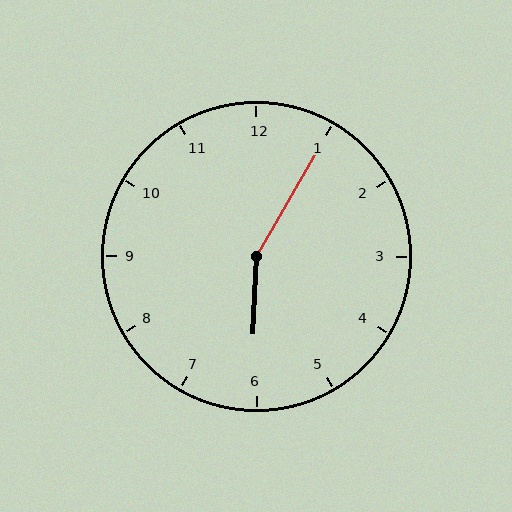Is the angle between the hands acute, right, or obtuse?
It is obtuse.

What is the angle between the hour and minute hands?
Approximately 152 degrees.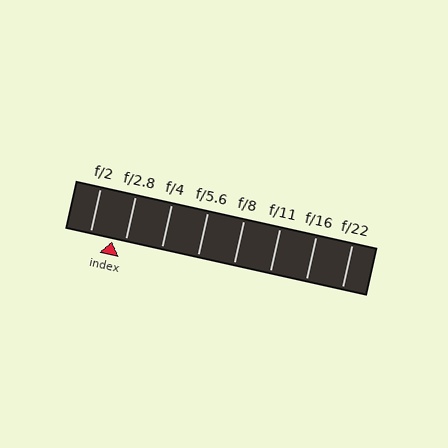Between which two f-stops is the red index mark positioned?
The index mark is between f/2 and f/2.8.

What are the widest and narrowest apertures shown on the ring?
The widest aperture shown is f/2 and the narrowest is f/22.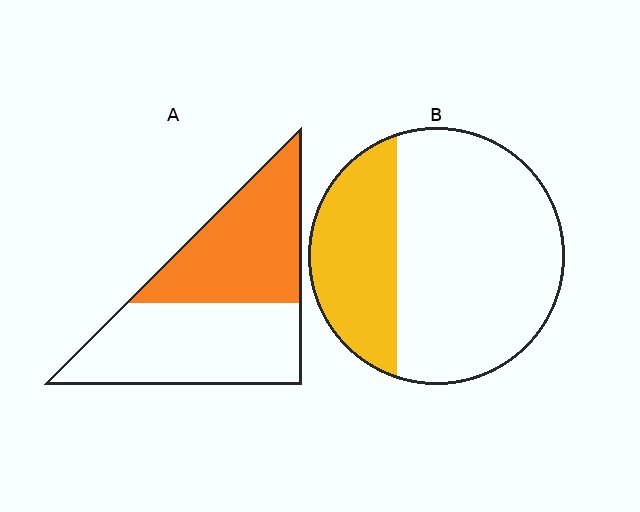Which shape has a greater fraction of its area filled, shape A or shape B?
Shape A.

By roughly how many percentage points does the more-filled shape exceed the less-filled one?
By roughly 15 percentage points (A over B).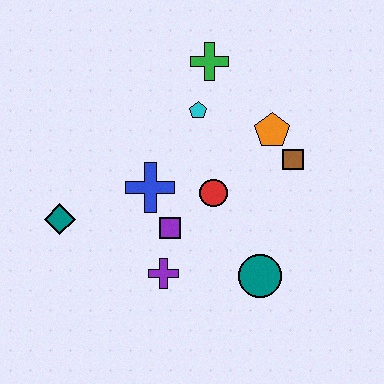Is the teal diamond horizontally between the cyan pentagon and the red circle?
No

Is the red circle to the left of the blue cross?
No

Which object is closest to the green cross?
The cyan pentagon is closest to the green cross.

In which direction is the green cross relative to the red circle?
The green cross is above the red circle.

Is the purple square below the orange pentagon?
Yes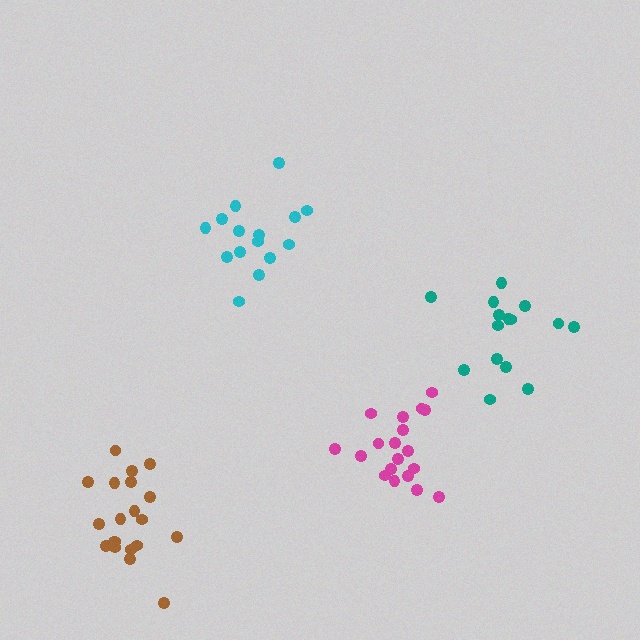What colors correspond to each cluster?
The clusters are colored: teal, cyan, brown, magenta.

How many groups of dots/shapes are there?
There are 4 groups.